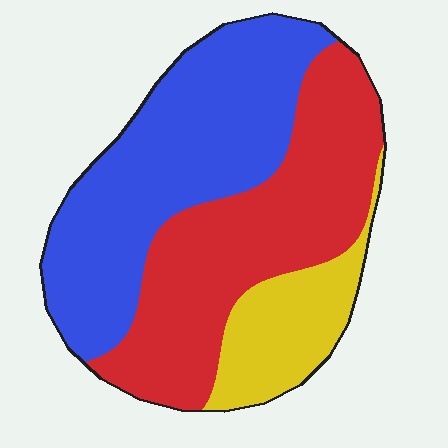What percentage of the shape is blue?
Blue takes up about two fifths (2/5) of the shape.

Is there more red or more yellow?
Red.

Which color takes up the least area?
Yellow, at roughly 15%.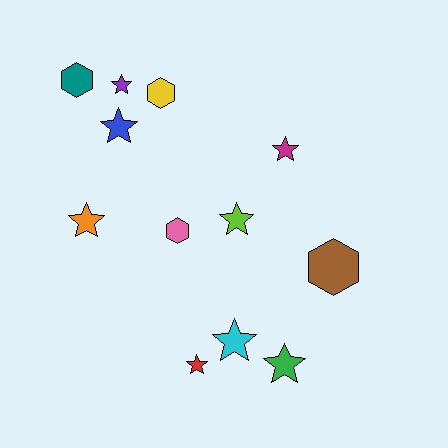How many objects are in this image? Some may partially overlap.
There are 12 objects.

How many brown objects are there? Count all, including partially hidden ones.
There is 1 brown object.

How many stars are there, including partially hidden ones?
There are 8 stars.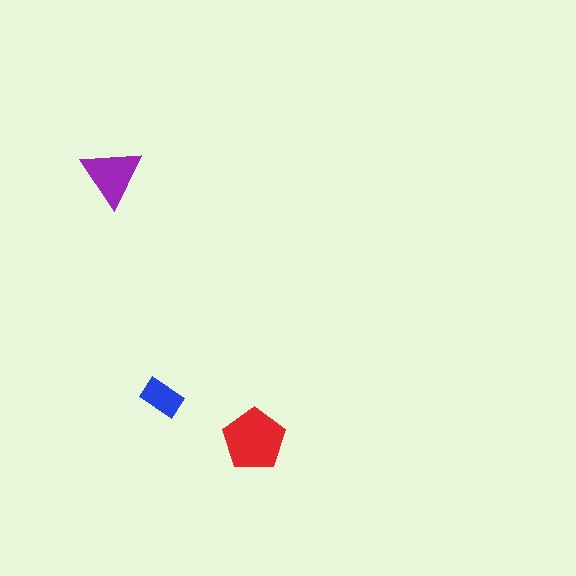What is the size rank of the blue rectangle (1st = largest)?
3rd.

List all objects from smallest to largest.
The blue rectangle, the purple triangle, the red pentagon.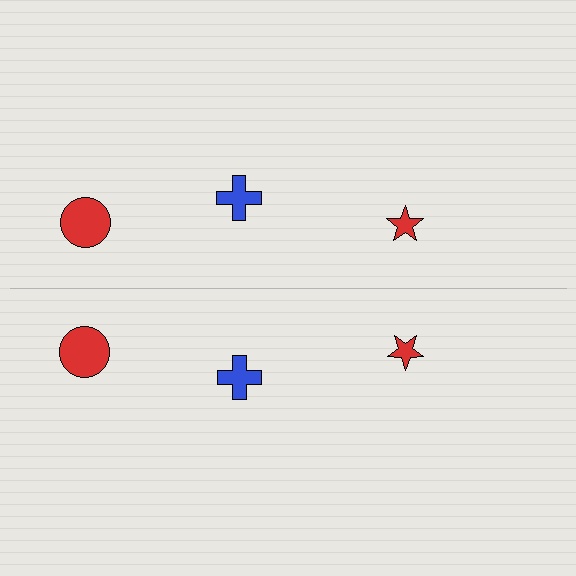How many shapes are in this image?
There are 6 shapes in this image.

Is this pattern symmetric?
Yes, this pattern has bilateral (reflection) symmetry.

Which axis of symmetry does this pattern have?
The pattern has a horizontal axis of symmetry running through the center of the image.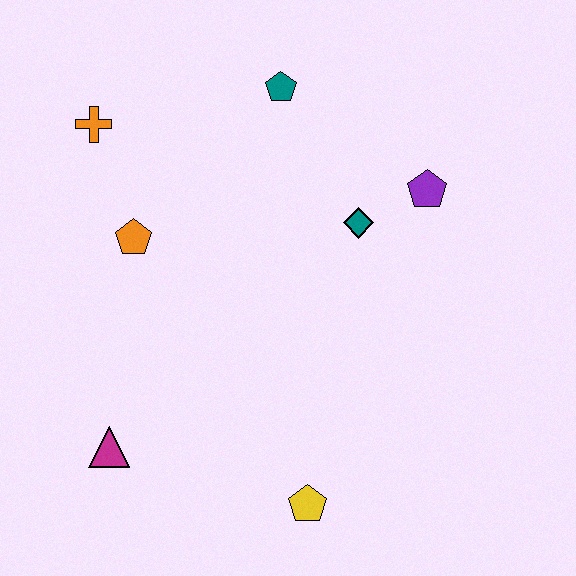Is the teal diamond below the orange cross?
Yes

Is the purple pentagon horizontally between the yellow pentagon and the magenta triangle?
No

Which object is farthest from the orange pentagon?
The yellow pentagon is farthest from the orange pentagon.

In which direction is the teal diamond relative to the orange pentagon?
The teal diamond is to the right of the orange pentagon.